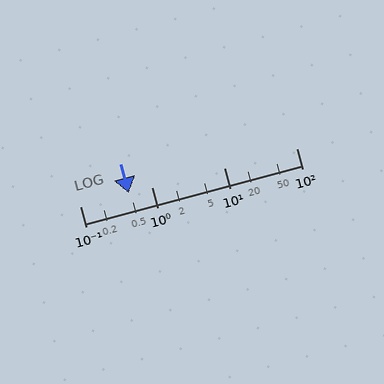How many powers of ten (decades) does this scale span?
The scale spans 3 decades, from 0.1 to 100.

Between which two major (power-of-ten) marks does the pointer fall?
The pointer is between 0.1 and 1.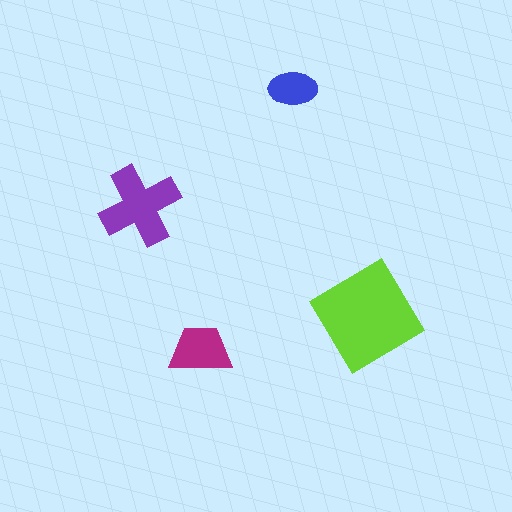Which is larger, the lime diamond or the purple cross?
The lime diamond.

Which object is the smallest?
The blue ellipse.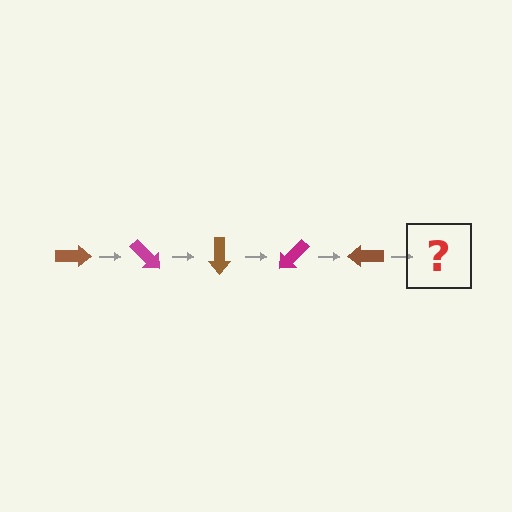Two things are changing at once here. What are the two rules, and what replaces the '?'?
The two rules are that it rotates 45 degrees each step and the color cycles through brown and magenta. The '?' should be a magenta arrow, rotated 225 degrees from the start.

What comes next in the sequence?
The next element should be a magenta arrow, rotated 225 degrees from the start.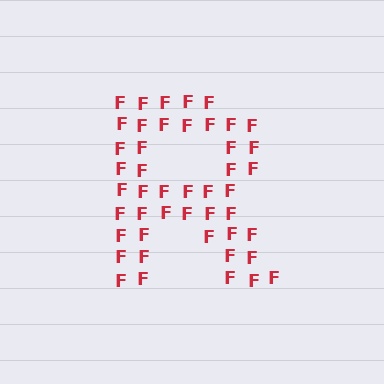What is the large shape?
The large shape is the letter R.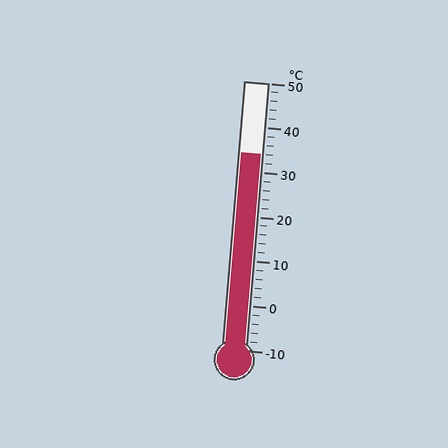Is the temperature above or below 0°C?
The temperature is above 0°C.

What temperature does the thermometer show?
The thermometer shows approximately 34°C.